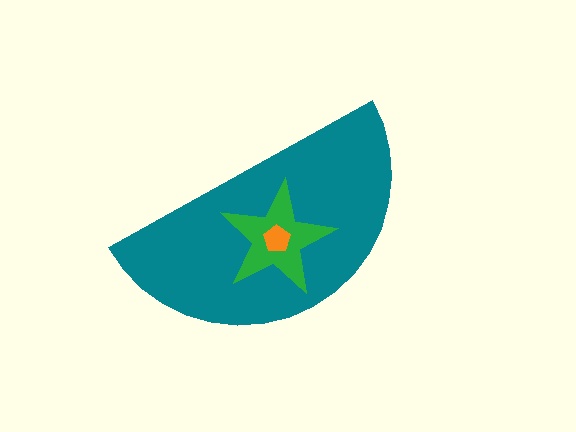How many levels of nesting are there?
3.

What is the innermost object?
The orange pentagon.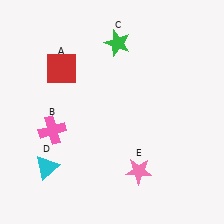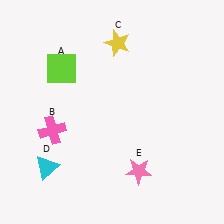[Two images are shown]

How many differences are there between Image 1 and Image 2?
There are 2 differences between the two images.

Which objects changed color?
A changed from red to lime. C changed from green to yellow.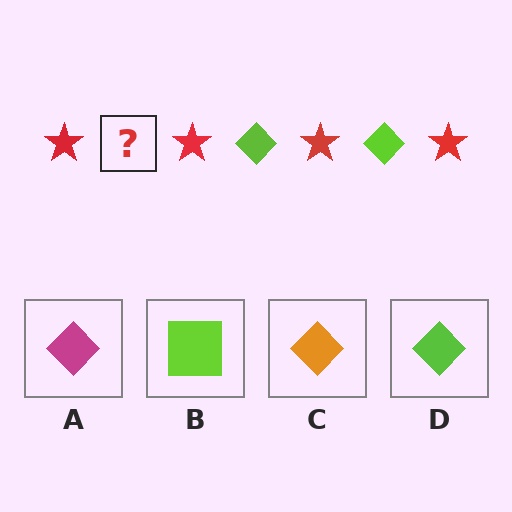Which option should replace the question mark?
Option D.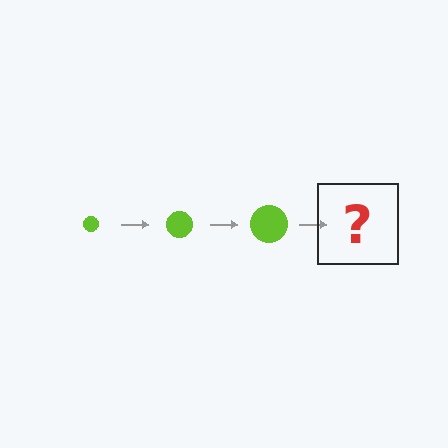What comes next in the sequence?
The next element should be a lime circle, larger than the previous one.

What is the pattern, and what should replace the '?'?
The pattern is that the circle gets progressively larger each step. The '?' should be a lime circle, larger than the previous one.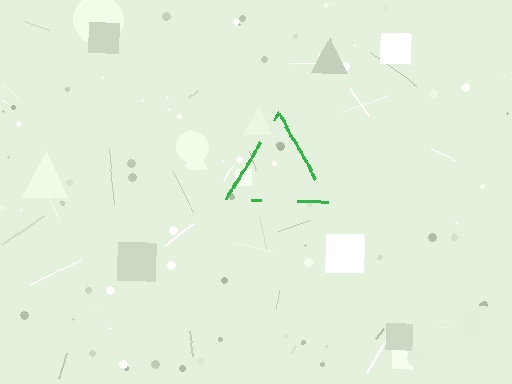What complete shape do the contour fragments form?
The contour fragments form a triangle.